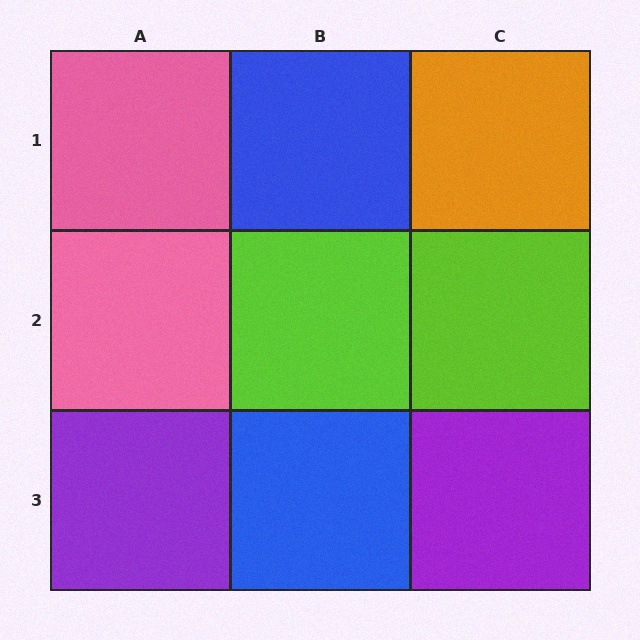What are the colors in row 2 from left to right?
Pink, lime, lime.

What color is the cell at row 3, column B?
Blue.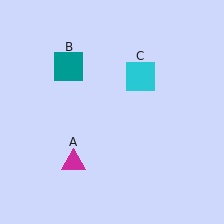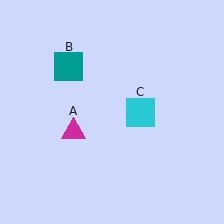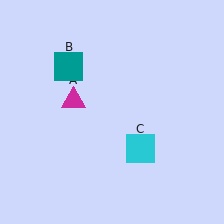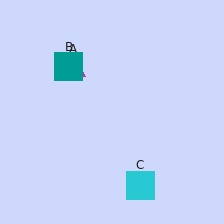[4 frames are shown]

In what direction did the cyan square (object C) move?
The cyan square (object C) moved down.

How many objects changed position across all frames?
2 objects changed position: magenta triangle (object A), cyan square (object C).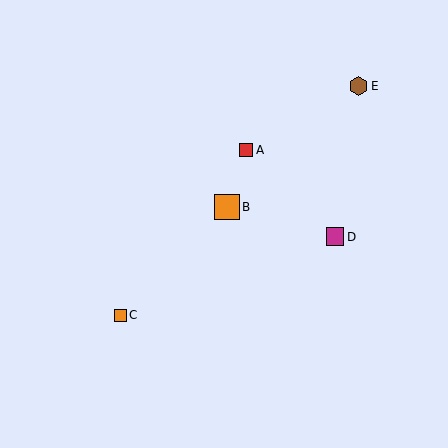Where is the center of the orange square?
The center of the orange square is at (120, 315).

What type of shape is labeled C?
Shape C is an orange square.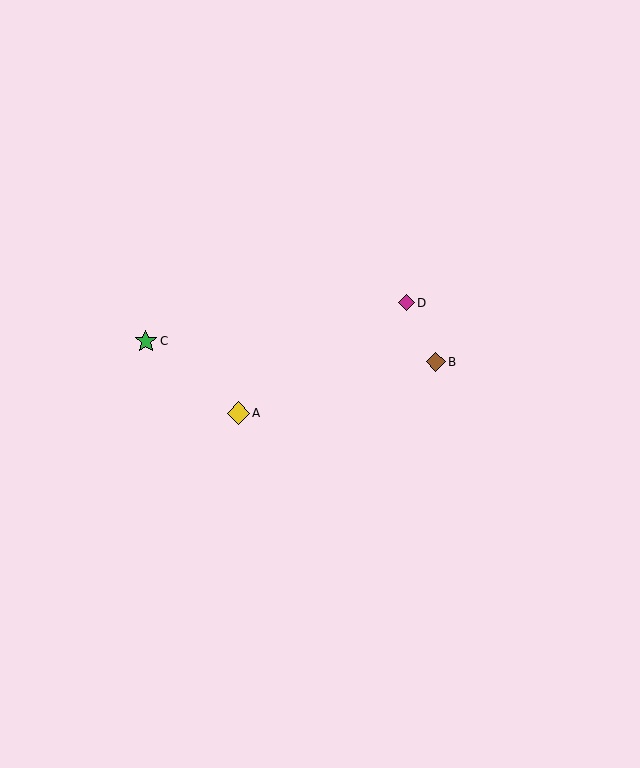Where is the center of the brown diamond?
The center of the brown diamond is at (436, 362).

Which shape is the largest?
The green star (labeled C) is the largest.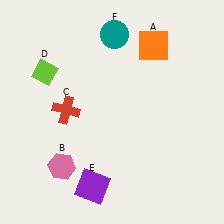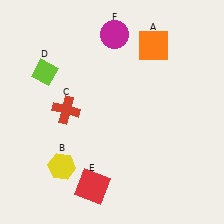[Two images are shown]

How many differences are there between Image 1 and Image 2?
There are 3 differences between the two images.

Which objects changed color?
B changed from pink to yellow. E changed from purple to red. F changed from teal to magenta.